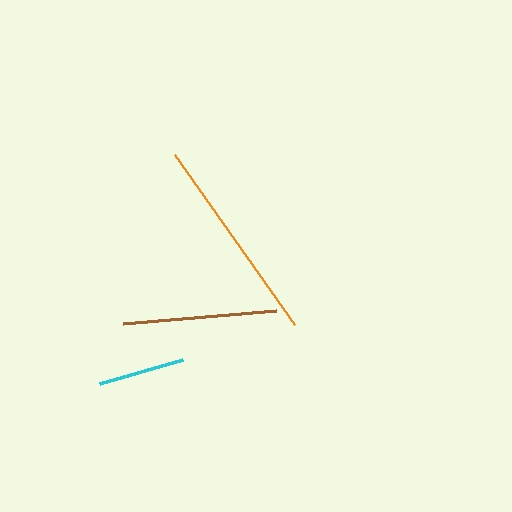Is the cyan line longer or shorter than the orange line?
The orange line is longer than the cyan line.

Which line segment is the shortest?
The cyan line is the shortest at approximately 87 pixels.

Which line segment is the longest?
The orange line is the longest at approximately 208 pixels.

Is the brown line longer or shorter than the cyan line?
The brown line is longer than the cyan line.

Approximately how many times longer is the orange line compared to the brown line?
The orange line is approximately 1.4 times the length of the brown line.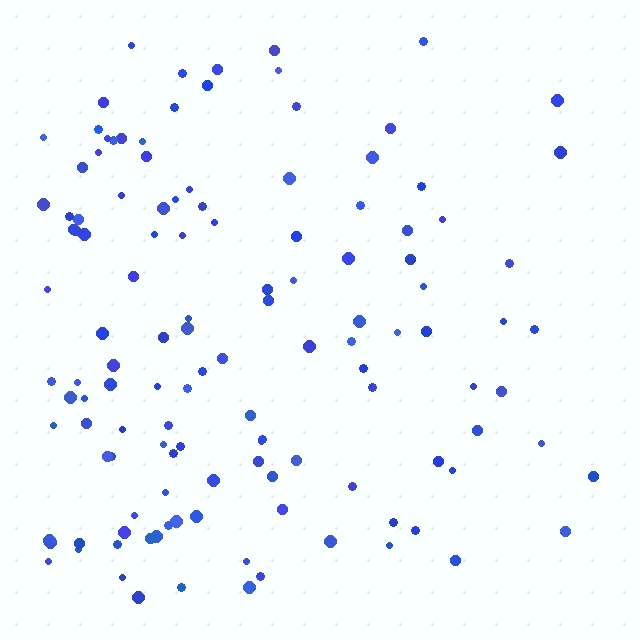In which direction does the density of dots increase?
From right to left, with the left side densest.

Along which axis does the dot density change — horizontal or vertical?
Horizontal.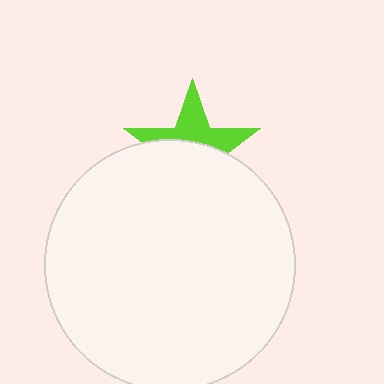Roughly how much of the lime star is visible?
A small part of it is visible (roughly 44%).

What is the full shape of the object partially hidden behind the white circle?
The partially hidden object is a lime star.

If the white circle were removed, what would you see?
You would see the complete lime star.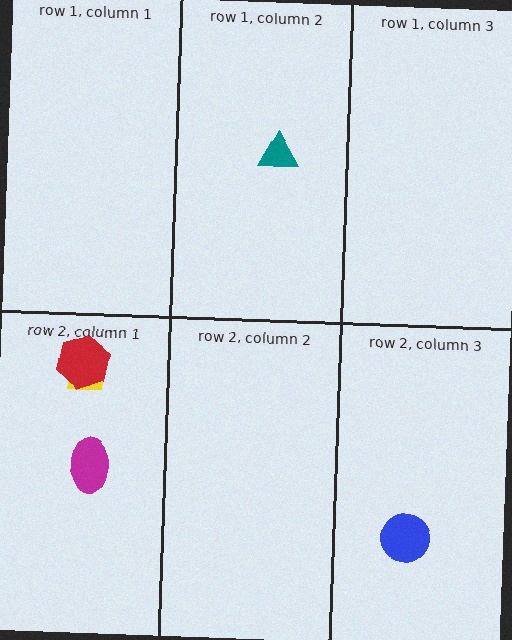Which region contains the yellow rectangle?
The row 2, column 1 region.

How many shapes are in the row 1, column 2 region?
1.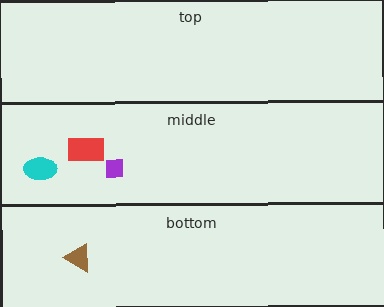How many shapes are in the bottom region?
1.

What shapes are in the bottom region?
The brown triangle.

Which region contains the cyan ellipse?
The middle region.